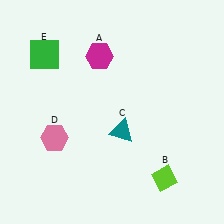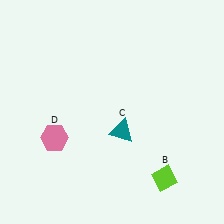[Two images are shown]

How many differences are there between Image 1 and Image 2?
There are 2 differences between the two images.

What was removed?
The green square (E), the magenta hexagon (A) were removed in Image 2.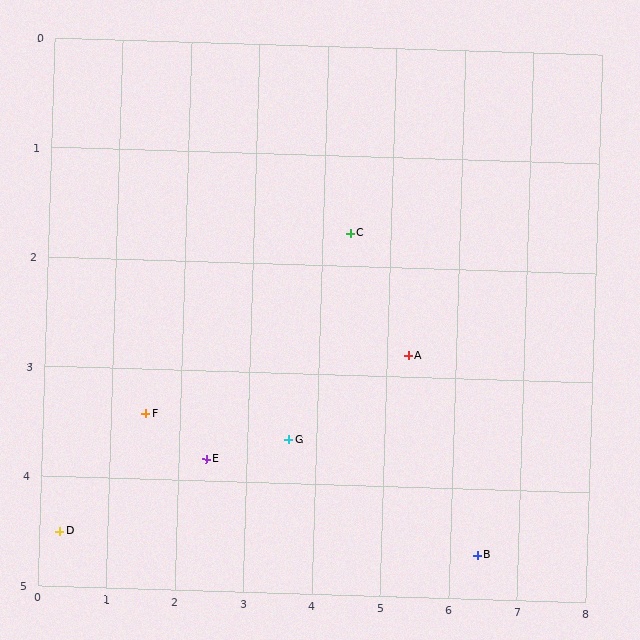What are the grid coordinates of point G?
Point G is at approximately (3.6, 3.6).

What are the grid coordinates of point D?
Point D is at approximately (0.3, 4.5).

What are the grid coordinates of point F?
Point F is at approximately (1.5, 3.4).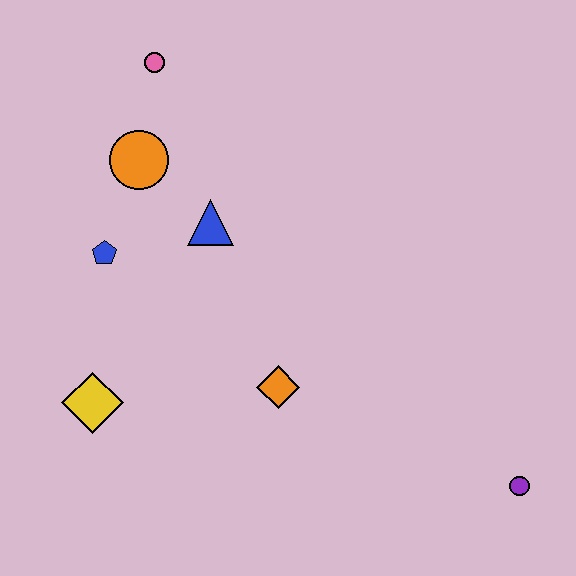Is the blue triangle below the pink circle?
Yes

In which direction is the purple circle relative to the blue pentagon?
The purple circle is to the right of the blue pentagon.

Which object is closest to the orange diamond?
The blue triangle is closest to the orange diamond.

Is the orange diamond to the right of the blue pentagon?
Yes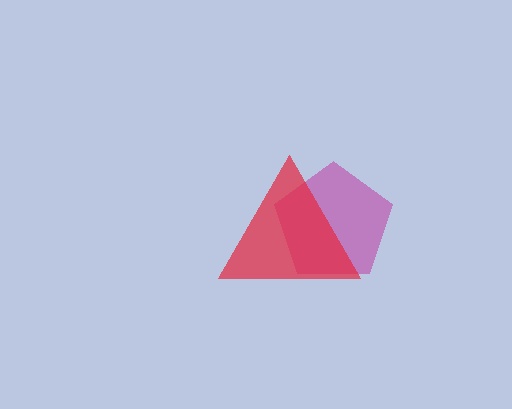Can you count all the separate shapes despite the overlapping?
Yes, there are 2 separate shapes.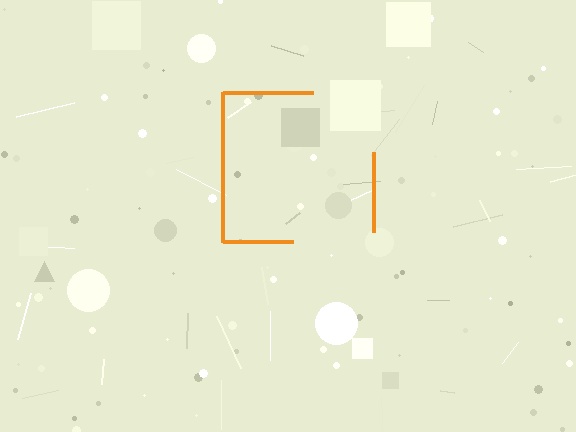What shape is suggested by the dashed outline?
The dashed outline suggests a square.